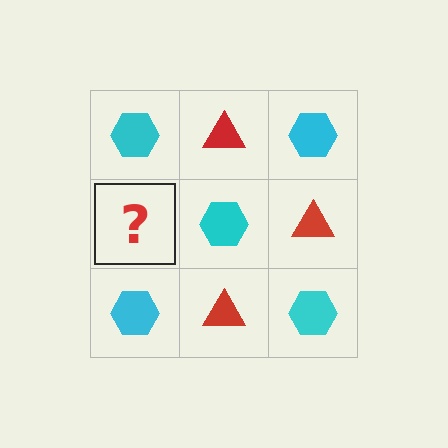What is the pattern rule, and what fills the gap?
The rule is that it alternates cyan hexagon and red triangle in a checkerboard pattern. The gap should be filled with a red triangle.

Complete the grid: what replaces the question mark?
The question mark should be replaced with a red triangle.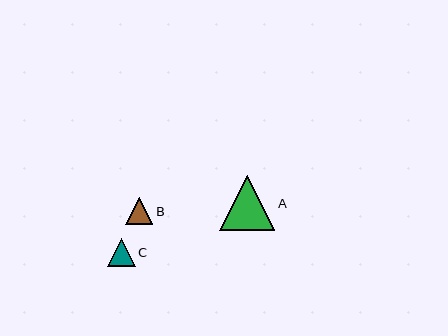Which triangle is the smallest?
Triangle B is the smallest with a size of approximately 27 pixels.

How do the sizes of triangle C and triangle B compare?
Triangle C and triangle B are approximately the same size.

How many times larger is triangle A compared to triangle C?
Triangle A is approximately 2.0 times the size of triangle C.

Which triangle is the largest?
Triangle A is the largest with a size of approximately 55 pixels.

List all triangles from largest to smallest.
From largest to smallest: A, C, B.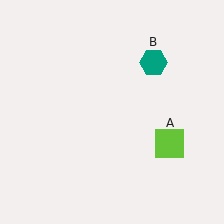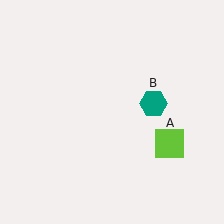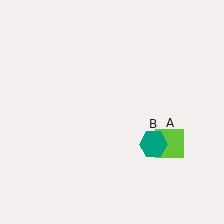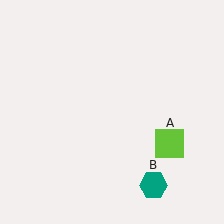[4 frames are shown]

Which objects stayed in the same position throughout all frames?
Lime square (object A) remained stationary.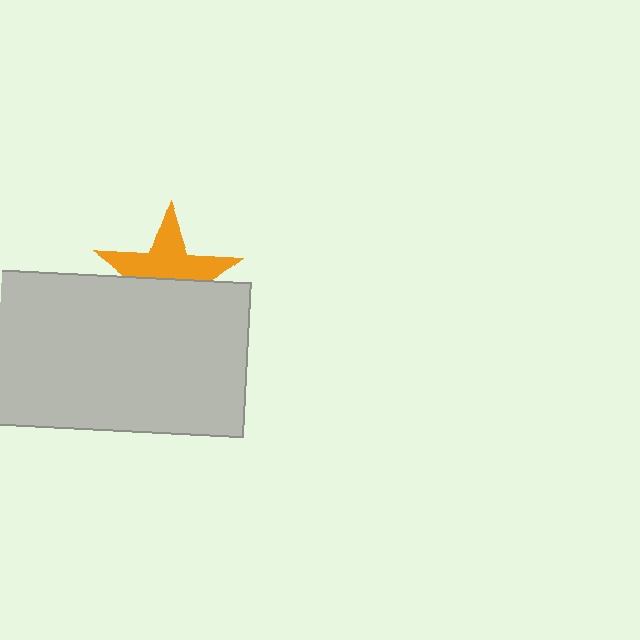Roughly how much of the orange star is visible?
About half of it is visible (roughly 53%).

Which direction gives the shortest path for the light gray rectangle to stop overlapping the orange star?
Moving down gives the shortest separation.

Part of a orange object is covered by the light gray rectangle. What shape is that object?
It is a star.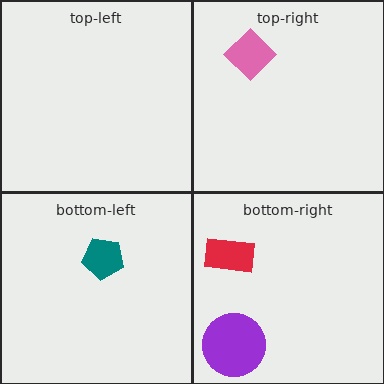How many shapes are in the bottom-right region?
2.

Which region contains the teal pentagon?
The bottom-left region.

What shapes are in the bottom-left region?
The teal pentagon.